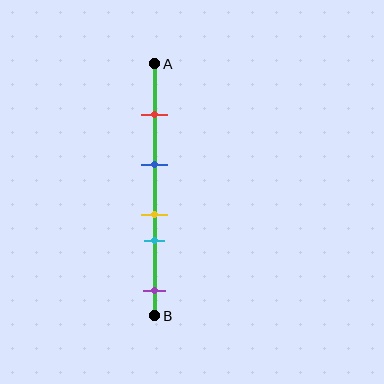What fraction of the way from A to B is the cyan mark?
The cyan mark is approximately 70% (0.7) of the way from A to B.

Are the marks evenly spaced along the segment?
No, the marks are not evenly spaced.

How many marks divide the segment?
There are 5 marks dividing the segment.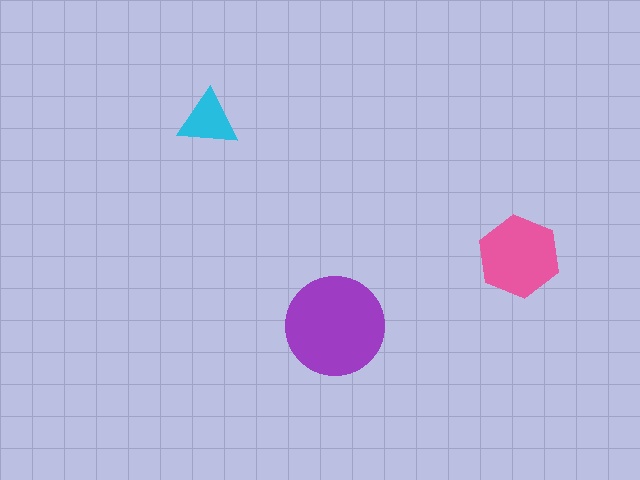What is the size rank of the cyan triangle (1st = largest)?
3rd.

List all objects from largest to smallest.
The purple circle, the pink hexagon, the cyan triangle.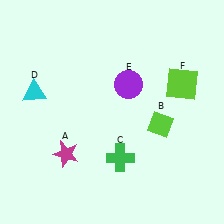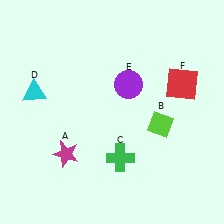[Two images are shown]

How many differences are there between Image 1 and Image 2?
There is 1 difference between the two images.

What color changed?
The square (F) changed from lime in Image 1 to red in Image 2.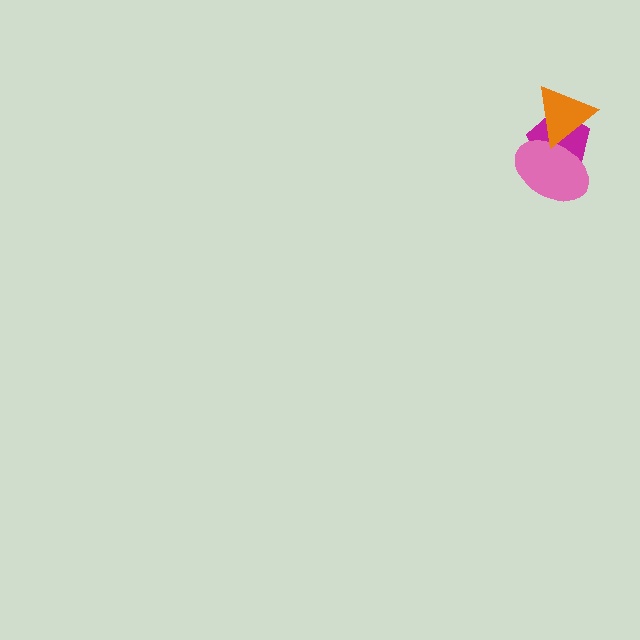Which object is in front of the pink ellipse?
The orange triangle is in front of the pink ellipse.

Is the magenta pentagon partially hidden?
Yes, it is partially covered by another shape.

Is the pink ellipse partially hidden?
Yes, it is partially covered by another shape.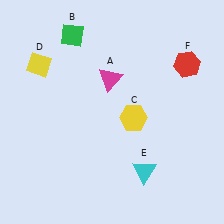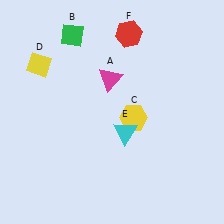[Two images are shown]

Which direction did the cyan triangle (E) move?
The cyan triangle (E) moved up.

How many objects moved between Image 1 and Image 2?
2 objects moved between the two images.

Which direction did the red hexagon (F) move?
The red hexagon (F) moved left.